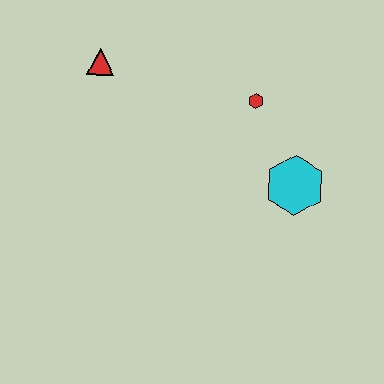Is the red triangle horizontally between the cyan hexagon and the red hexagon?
No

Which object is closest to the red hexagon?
The cyan hexagon is closest to the red hexagon.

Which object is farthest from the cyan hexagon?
The red triangle is farthest from the cyan hexagon.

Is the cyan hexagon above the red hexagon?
No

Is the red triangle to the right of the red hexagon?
No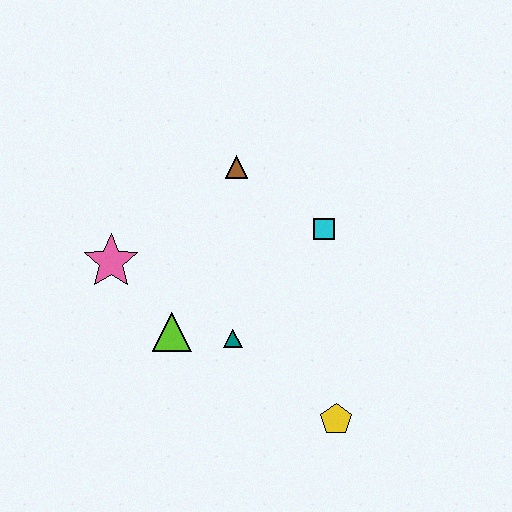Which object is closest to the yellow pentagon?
The teal triangle is closest to the yellow pentagon.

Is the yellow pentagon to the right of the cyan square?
Yes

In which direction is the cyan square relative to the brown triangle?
The cyan square is to the right of the brown triangle.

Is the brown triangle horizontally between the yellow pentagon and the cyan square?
No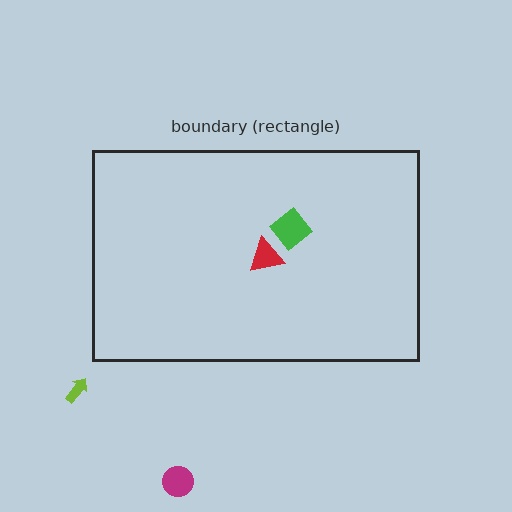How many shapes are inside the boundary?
2 inside, 2 outside.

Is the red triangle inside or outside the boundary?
Inside.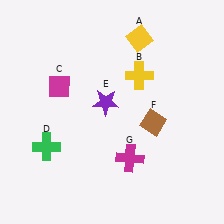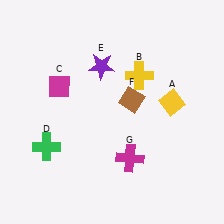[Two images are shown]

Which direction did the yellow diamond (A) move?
The yellow diamond (A) moved down.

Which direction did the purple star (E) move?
The purple star (E) moved up.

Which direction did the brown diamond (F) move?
The brown diamond (F) moved up.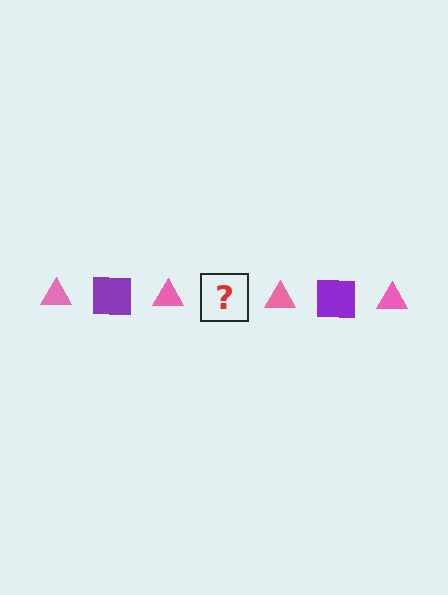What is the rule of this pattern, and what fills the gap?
The rule is that the pattern alternates between pink triangle and purple square. The gap should be filled with a purple square.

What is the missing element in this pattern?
The missing element is a purple square.